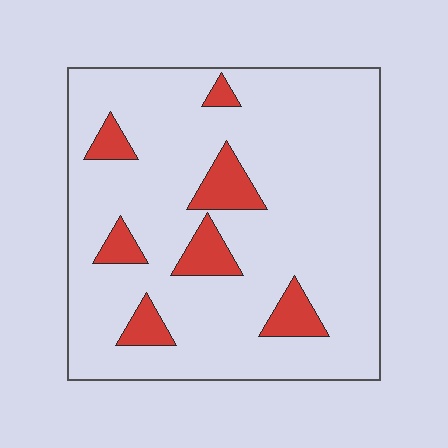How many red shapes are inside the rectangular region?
7.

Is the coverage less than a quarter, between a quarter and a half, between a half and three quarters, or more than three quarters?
Less than a quarter.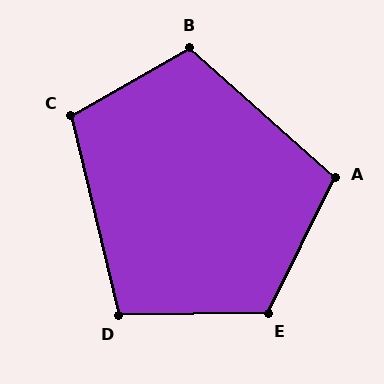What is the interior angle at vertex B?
Approximately 109 degrees (obtuse).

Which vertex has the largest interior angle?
E, at approximately 117 degrees.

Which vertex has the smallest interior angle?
D, at approximately 103 degrees.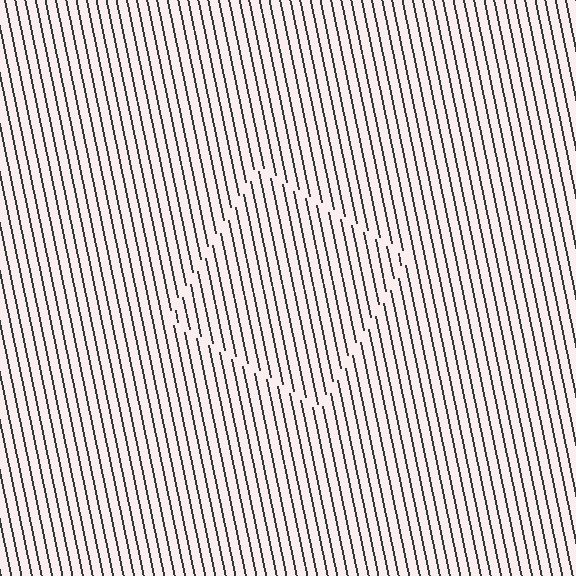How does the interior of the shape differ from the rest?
The interior of the shape contains the same grating, shifted by half a period — the contour is defined by the phase discontinuity where line-ends from the inner and outer gratings abut.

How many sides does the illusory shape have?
4 sides — the line-ends trace a square.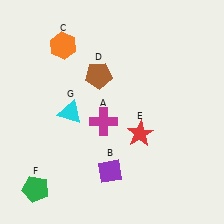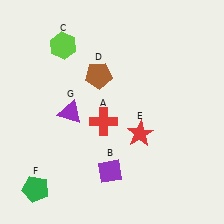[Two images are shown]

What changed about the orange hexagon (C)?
In Image 1, C is orange. In Image 2, it changed to lime.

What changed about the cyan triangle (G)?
In Image 1, G is cyan. In Image 2, it changed to purple.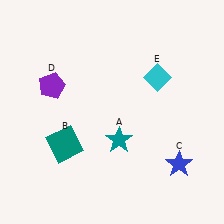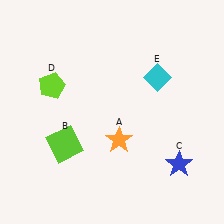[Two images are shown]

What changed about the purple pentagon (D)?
In Image 1, D is purple. In Image 2, it changed to lime.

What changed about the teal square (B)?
In Image 1, B is teal. In Image 2, it changed to lime.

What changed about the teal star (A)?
In Image 1, A is teal. In Image 2, it changed to orange.